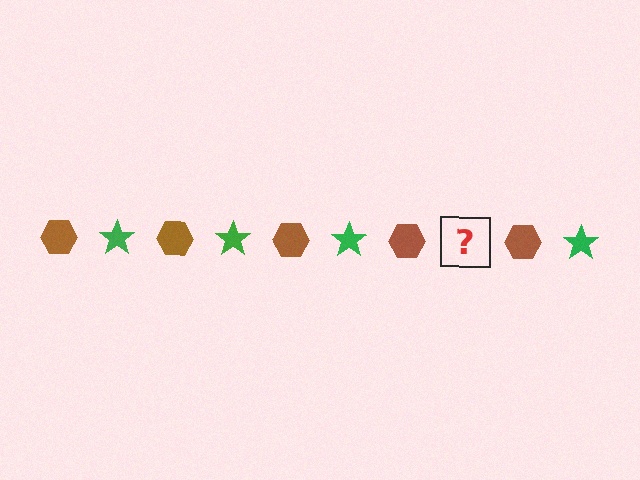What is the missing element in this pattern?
The missing element is a green star.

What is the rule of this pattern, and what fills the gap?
The rule is that the pattern alternates between brown hexagon and green star. The gap should be filled with a green star.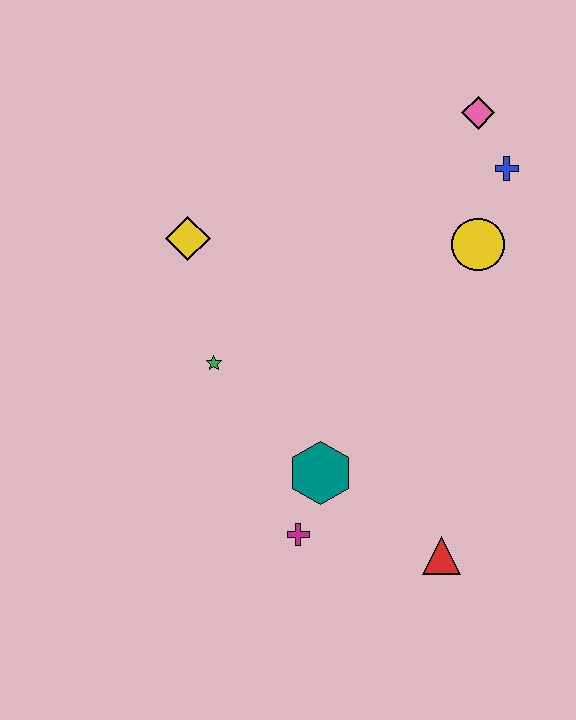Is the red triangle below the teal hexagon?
Yes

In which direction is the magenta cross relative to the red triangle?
The magenta cross is to the left of the red triangle.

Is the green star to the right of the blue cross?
No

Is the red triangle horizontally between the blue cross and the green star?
Yes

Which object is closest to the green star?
The yellow diamond is closest to the green star.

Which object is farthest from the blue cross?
The magenta cross is farthest from the blue cross.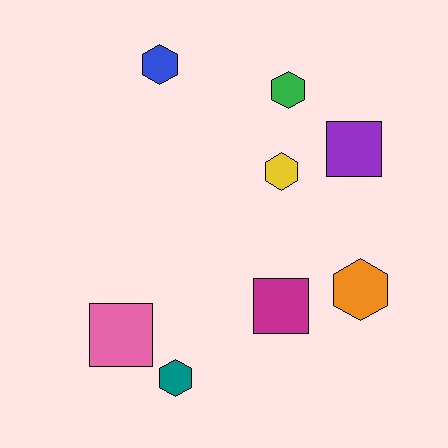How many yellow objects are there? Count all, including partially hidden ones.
There is 1 yellow object.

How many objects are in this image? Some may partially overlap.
There are 8 objects.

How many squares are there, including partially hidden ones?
There are 3 squares.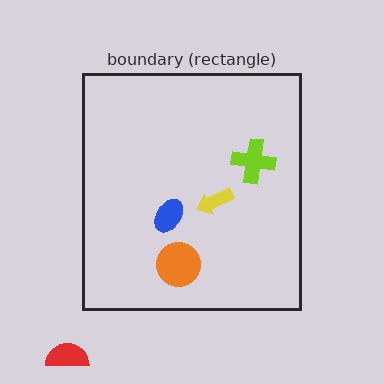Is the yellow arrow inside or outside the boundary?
Inside.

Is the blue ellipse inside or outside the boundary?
Inside.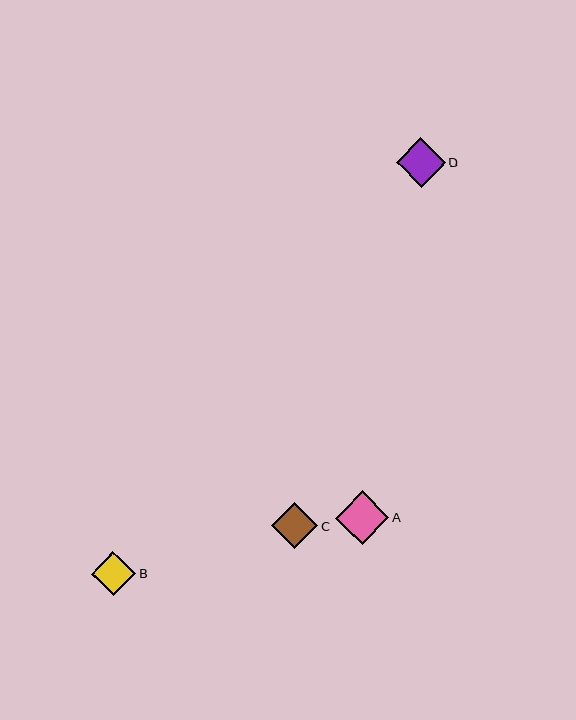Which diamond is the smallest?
Diamond B is the smallest with a size of approximately 44 pixels.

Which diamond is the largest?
Diamond A is the largest with a size of approximately 54 pixels.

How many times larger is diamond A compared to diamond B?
Diamond A is approximately 1.2 times the size of diamond B.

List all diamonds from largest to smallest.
From largest to smallest: A, D, C, B.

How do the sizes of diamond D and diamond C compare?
Diamond D and diamond C are approximately the same size.